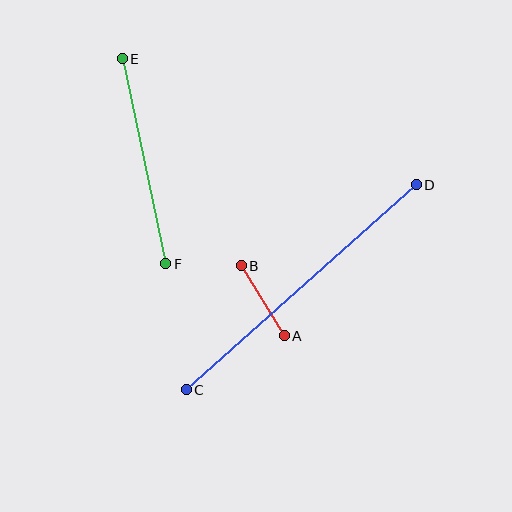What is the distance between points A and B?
The distance is approximately 82 pixels.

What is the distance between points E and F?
The distance is approximately 210 pixels.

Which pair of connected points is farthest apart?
Points C and D are farthest apart.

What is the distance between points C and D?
The distance is approximately 308 pixels.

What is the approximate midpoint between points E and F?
The midpoint is at approximately (144, 161) pixels.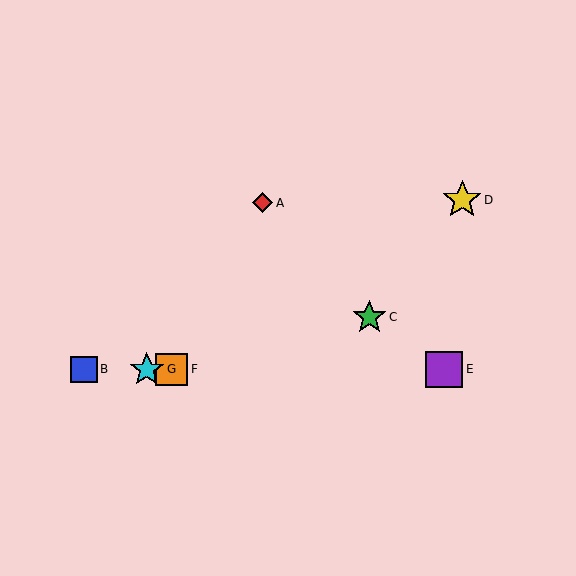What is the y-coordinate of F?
Object F is at y≈370.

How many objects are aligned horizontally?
4 objects (B, E, F, G) are aligned horizontally.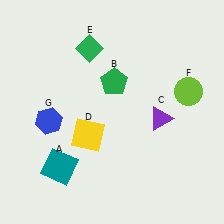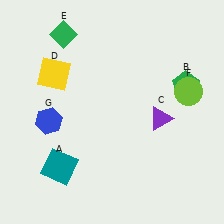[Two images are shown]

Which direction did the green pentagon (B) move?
The green pentagon (B) moved right.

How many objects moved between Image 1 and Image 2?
3 objects moved between the two images.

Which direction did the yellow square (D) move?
The yellow square (D) moved up.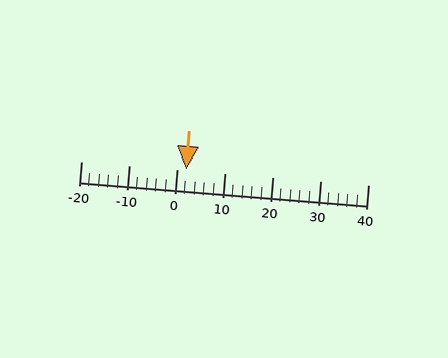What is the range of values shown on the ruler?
The ruler shows values from -20 to 40.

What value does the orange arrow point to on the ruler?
The orange arrow points to approximately 2.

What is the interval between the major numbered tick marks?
The major tick marks are spaced 10 units apart.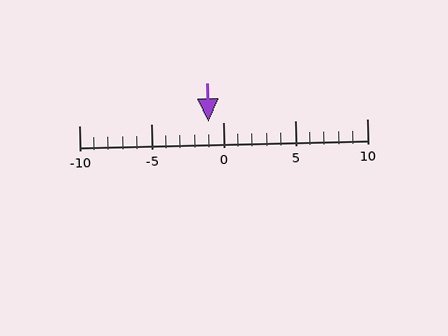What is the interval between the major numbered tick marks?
The major tick marks are spaced 5 units apart.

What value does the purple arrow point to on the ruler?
The purple arrow points to approximately -1.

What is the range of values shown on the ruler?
The ruler shows values from -10 to 10.